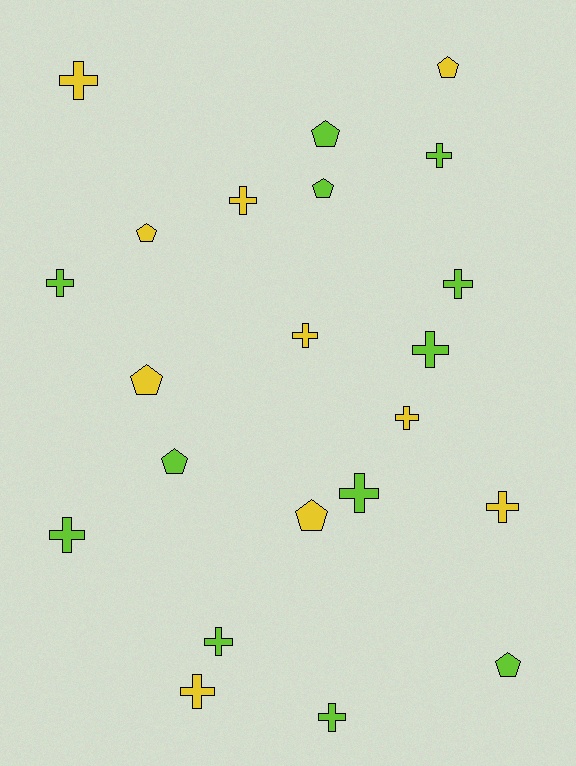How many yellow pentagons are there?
There are 4 yellow pentagons.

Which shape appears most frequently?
Cross, with 14 objects.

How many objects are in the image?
There are 22 objects.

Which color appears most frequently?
Lime, with 12 objects.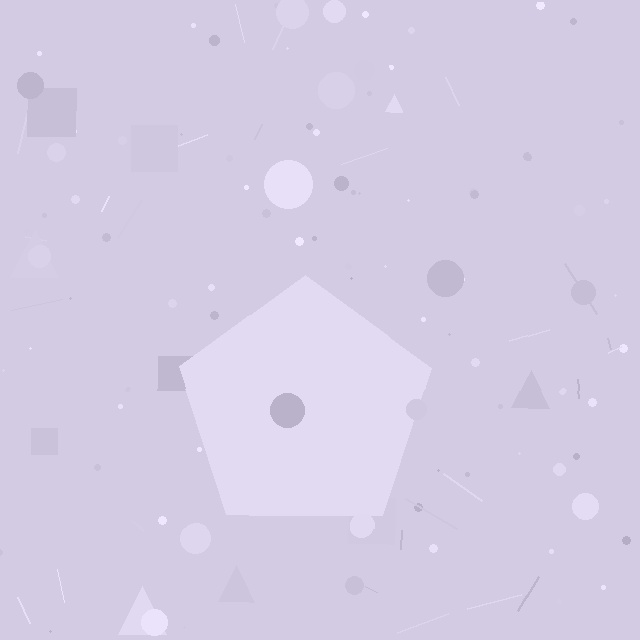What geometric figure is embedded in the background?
A pentagon is embedded in the background.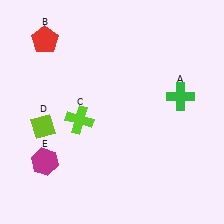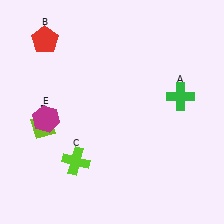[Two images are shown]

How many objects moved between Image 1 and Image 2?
2 objects moved between the two images.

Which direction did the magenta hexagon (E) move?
The magenta hexagon (E) moved up.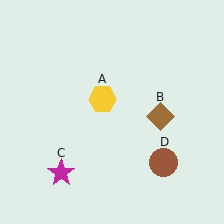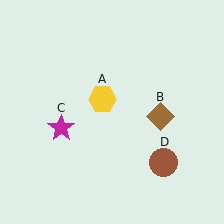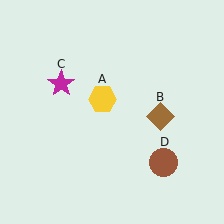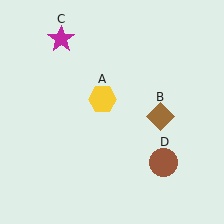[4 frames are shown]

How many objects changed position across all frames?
1 object changed position: magenta star (object C).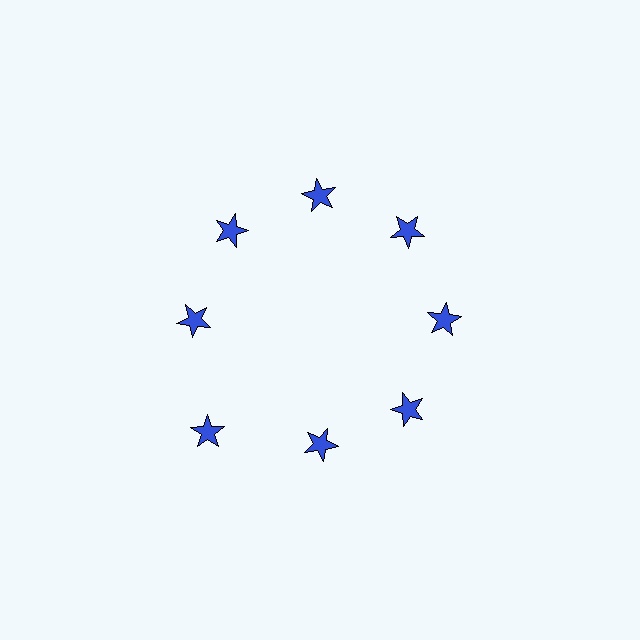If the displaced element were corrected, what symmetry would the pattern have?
It would have 8-fold rotational symmetry — the pattern would map onto itself every 45 degrees.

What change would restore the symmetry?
The symmetry would be restored by moving it inward, back onto the ring so that all 8 stars sit at equal angles and equal distance from the center.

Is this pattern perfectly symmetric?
No. The 8 blue stars are arranged in a ring, but one element near the 8 o'clock position is pushed outward from the center, breaking the 8-fold rotational symmetry.